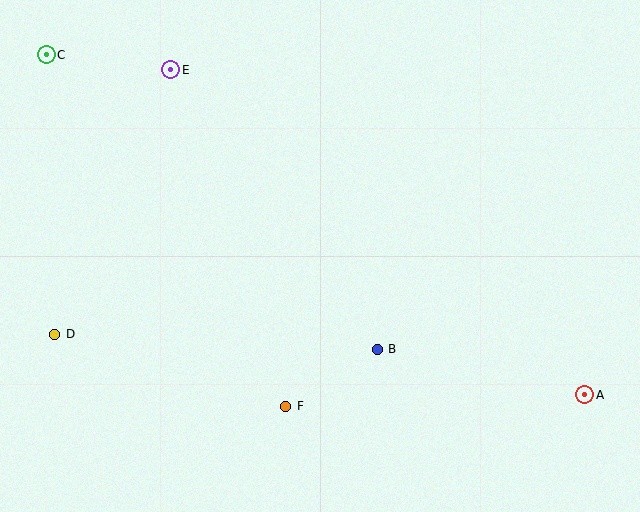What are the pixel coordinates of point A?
Point A is at (585, 395).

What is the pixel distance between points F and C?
The distance between F and C is 425 pixels.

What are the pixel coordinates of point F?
Point F is at (286, 406).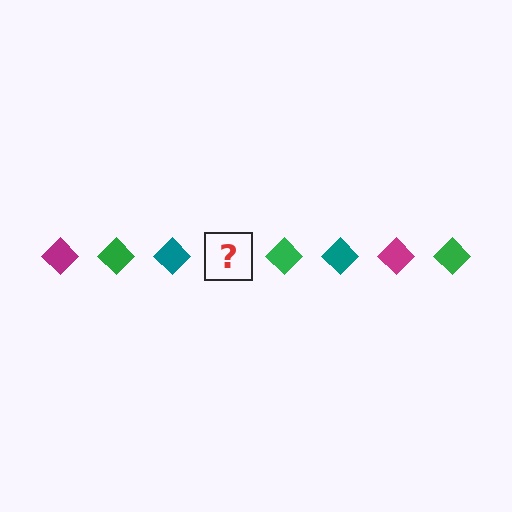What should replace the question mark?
The question mark should be replaced with a magenta diamond.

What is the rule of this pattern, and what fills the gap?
The rule is that the pattern cycles through magenta, green, teal diamonds. The gap should be filled with a magenta diamond.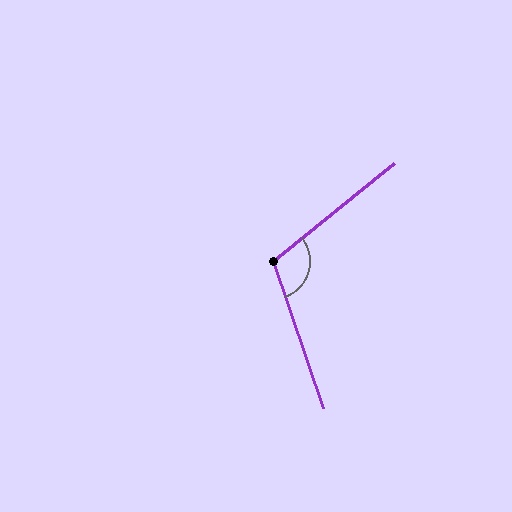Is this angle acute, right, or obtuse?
It is obtuse.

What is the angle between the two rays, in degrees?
Approximately 110 degrees.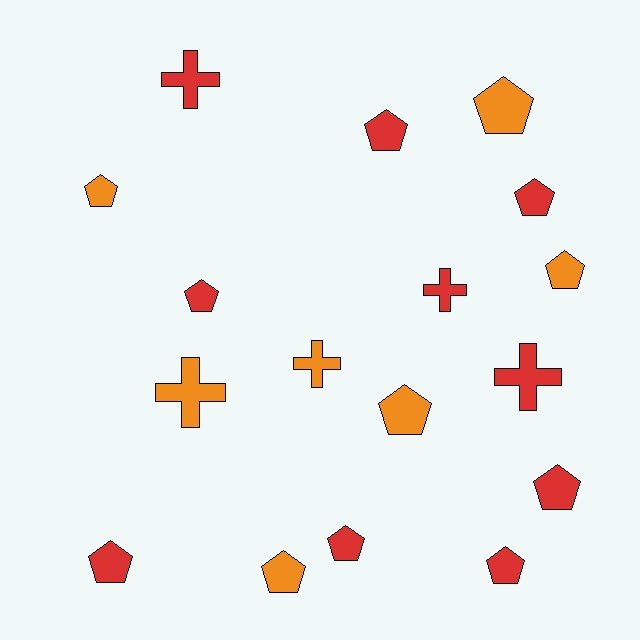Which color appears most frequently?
Red, with 10 objects.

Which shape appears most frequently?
Pentagon, with 12 objects.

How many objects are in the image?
There are 17 objects.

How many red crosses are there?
There are 3 red crosses.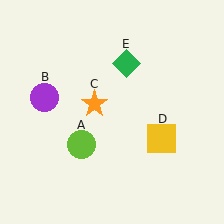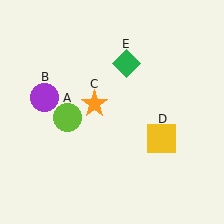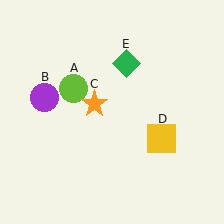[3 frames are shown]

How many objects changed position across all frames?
1 object changed position: lime circle (object A).